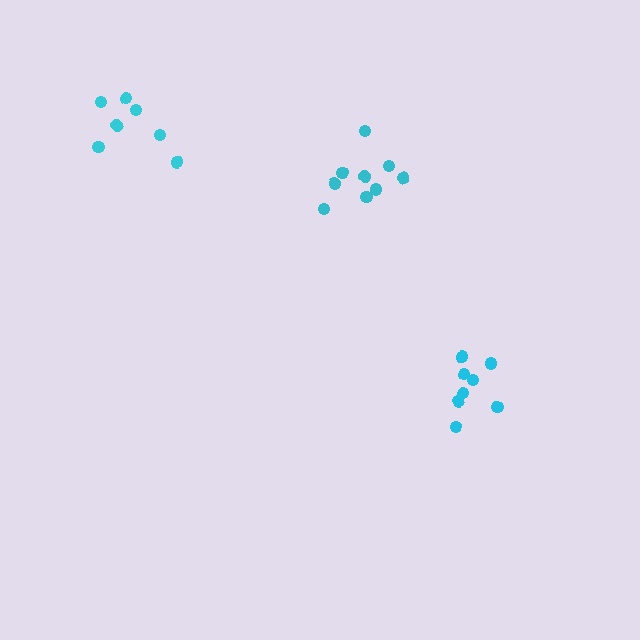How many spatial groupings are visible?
There are 3 spatial groupings.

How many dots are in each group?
Group 1: 7 dots, Group 2: 9 dots, Group 3: 8 dots (24 total).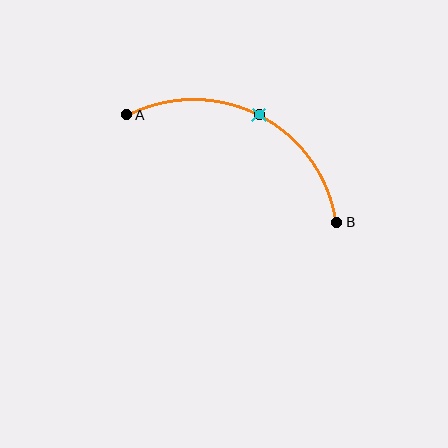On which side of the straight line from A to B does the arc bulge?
The arc bulges above the straight line connecting A and B.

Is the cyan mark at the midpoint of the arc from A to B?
Yes. The cyan mark lies on the arc at equal arc-length from both A and B — it is the arc midpoint.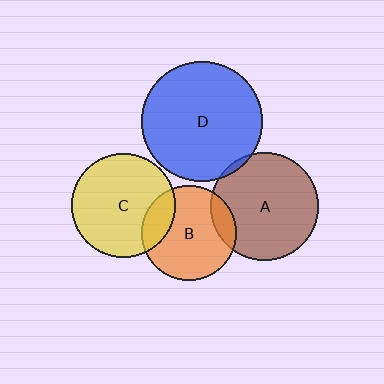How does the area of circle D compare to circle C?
Approximately 1.3 times.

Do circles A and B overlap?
Yes.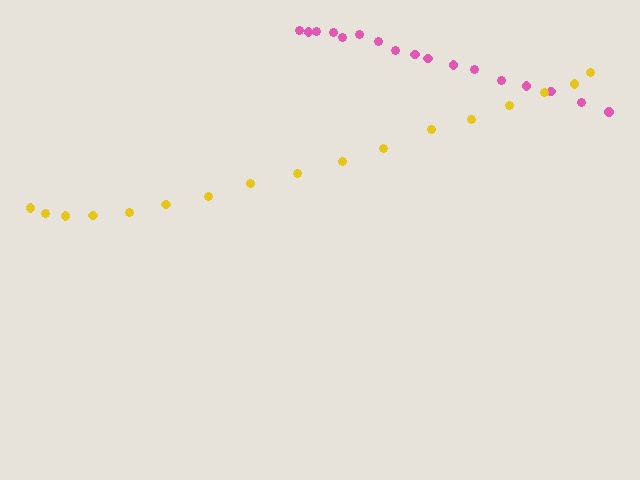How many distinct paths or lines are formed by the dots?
There are 2 distinct paths.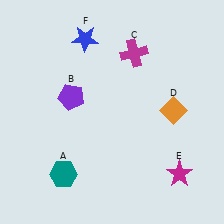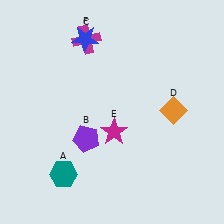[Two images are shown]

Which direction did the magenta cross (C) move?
The magenta cross (C) moved left.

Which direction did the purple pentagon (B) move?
The purple pentagon (B) moved down.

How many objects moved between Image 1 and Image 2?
3 objects moved between the two images.